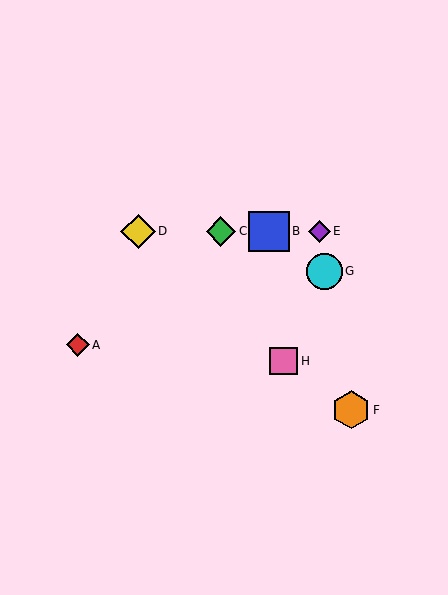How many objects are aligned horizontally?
4 objects (B, C, D, E) are aligned horizontally.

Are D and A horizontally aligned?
No, D is at y≈231 and A is at y≈345.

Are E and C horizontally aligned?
Yes, both are at y≈231.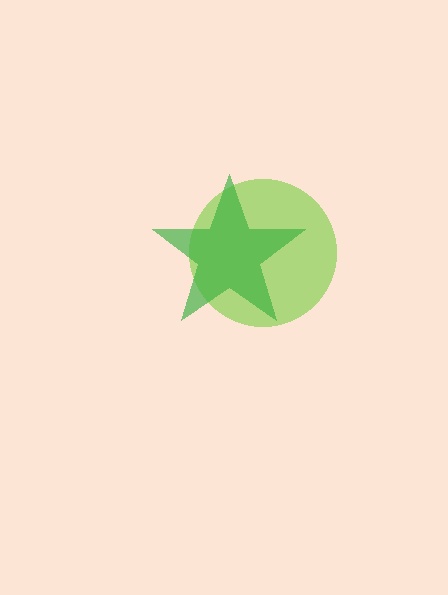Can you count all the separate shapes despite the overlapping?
Yes, there are 2 separate shapes.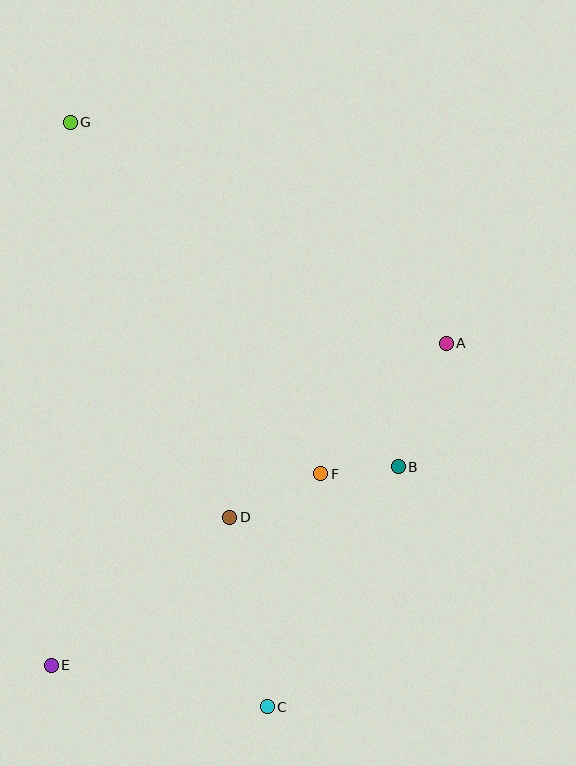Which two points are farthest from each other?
Points C and G are farthest from each other.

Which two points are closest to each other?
Points B and F are closest to each other.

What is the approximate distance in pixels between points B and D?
The distance between B and D is approximately 176 pixels.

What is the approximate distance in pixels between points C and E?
The distance between C and E is approximately 220 pixels.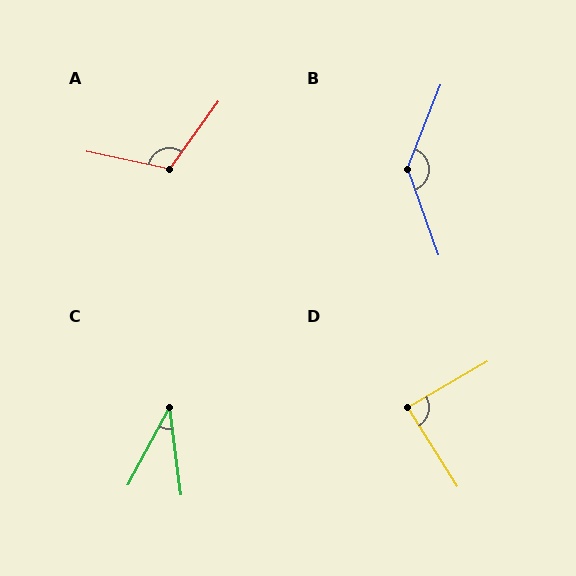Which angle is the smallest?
C, at approximately 35 degrees.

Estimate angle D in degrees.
Approximately 87 degrees.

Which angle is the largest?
B, at approximately 139 degrees.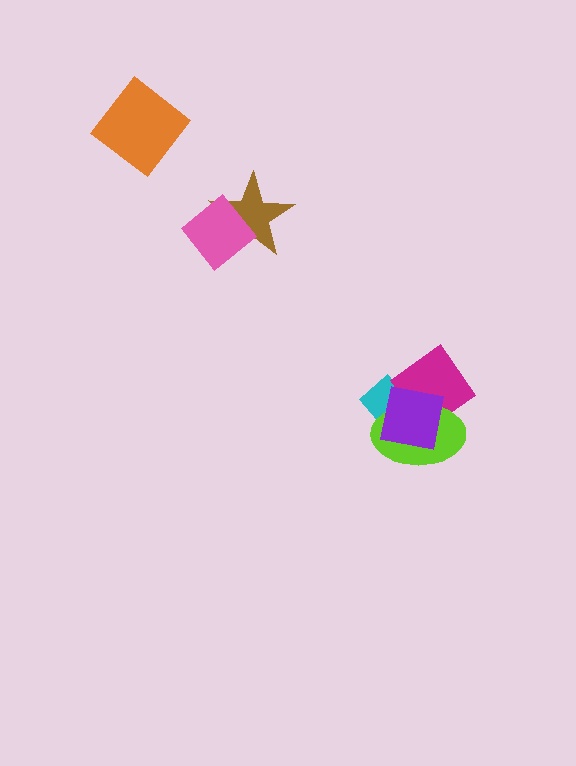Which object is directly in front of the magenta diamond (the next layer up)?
The lime ellipse is directly in front of the magenta diamond.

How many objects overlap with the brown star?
1 object overlaps with the brown star.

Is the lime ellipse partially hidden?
Yes, it is partially covered by another shape.